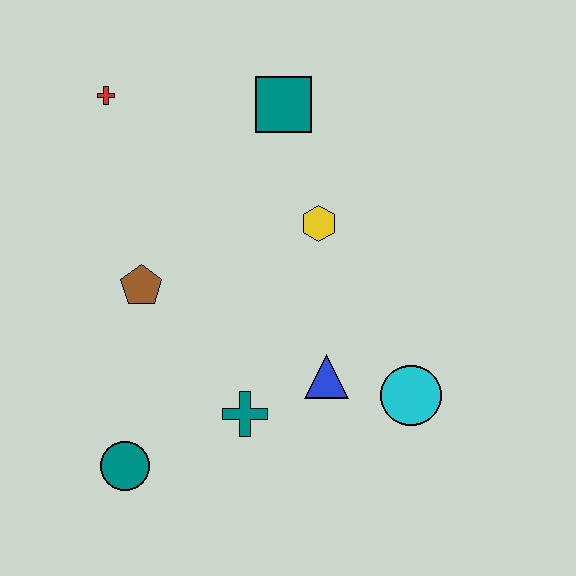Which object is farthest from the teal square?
The teal circle is farthest from the teal square.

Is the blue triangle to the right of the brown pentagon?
Yes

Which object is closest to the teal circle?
The teal cross is closest to the teal circle.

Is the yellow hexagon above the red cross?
No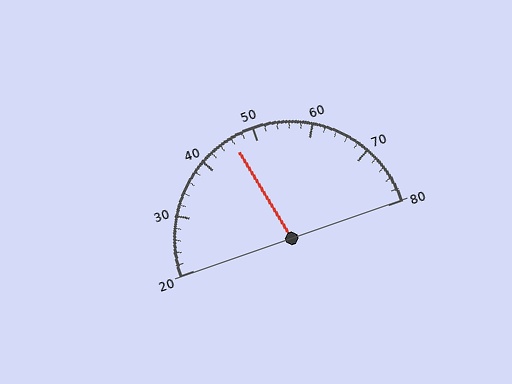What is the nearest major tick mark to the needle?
The nearest major tick mark is 50.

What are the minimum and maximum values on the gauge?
The gauge ranges from 20 to 80.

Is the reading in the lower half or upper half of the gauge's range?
The reading is in the lower half of the range (20 to 80).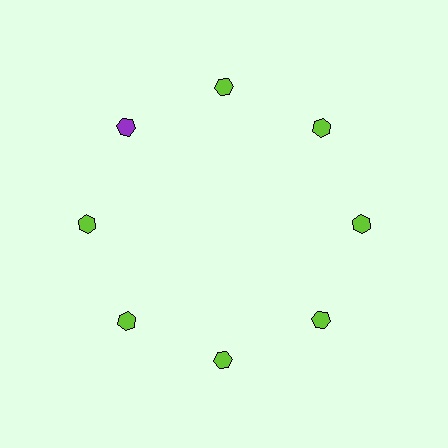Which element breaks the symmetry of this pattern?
The purple hexagon at roughly the 10 o'clock position breaks the symmetry. All other shapes are lime hexagons.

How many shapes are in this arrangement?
There are 8 shapes arranged in a ring pattern.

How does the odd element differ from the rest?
It has a different color: purple instead of lime.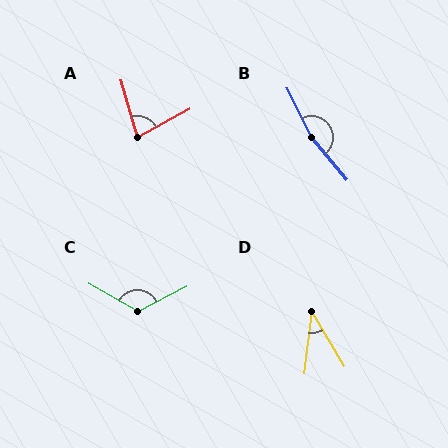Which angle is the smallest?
D, at approximately 37 degrees.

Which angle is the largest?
B, at approximately 166 degrees.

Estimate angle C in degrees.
Approximately 123 degrees.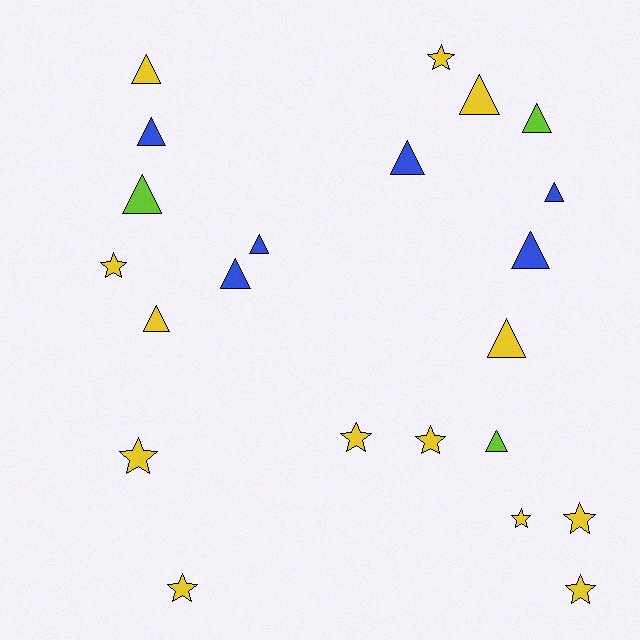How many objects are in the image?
There are 22 objects.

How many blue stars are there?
There are no blue stars.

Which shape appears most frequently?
Triangle, with 13 objects.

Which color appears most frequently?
Yellow, with 13 objects.